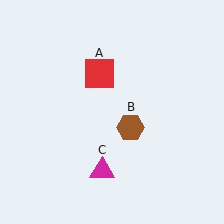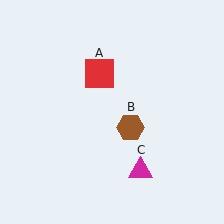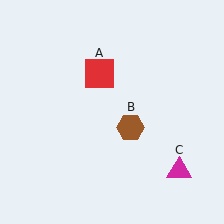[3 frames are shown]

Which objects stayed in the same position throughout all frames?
Red square (object A) and brown hexagon (object B) remained stationary.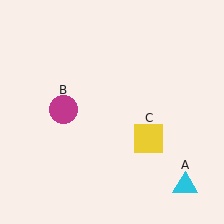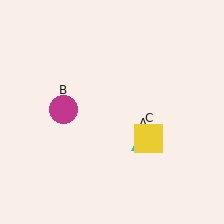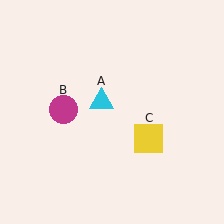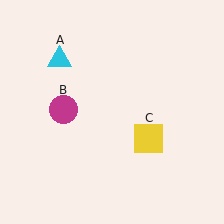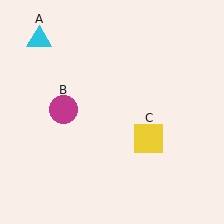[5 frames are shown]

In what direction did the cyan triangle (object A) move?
The cyan triangle (object A) moved up and to the left.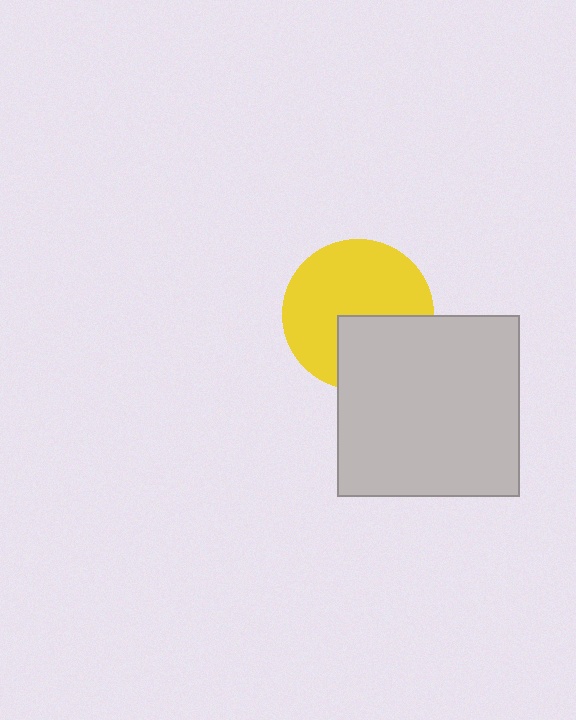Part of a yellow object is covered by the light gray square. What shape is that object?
It is a circle.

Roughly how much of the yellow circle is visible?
Most of it is visible (roughly 67%).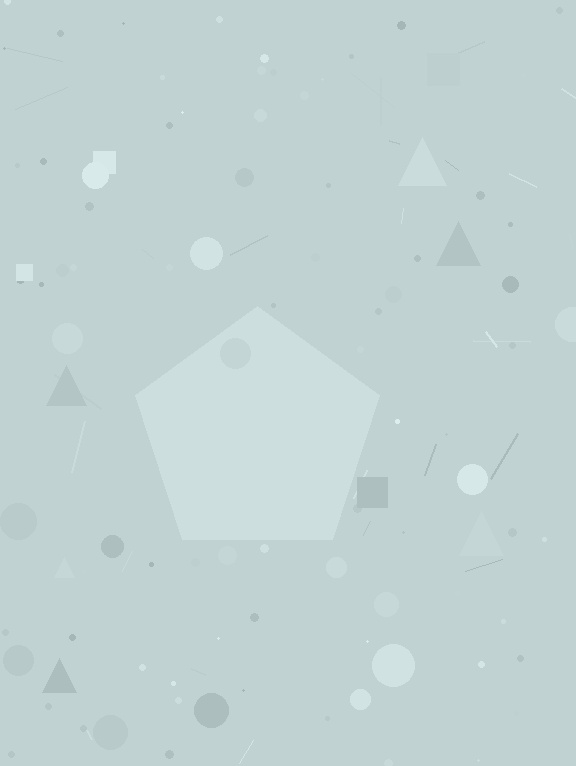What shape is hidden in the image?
A pentagon is hidden in the image.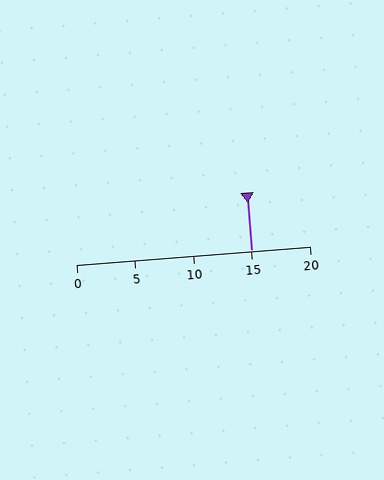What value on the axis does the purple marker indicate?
The marker indicates approximately 15.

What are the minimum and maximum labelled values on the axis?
The axis runs from 0 to 20.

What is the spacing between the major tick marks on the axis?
The major ticks are spaced 5 apart.